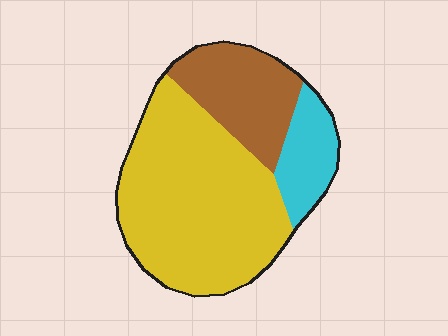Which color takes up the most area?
Yellow, at roughly 60%.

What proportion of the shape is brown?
Brown takes up less than a quarter of the shape.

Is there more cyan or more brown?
Brown.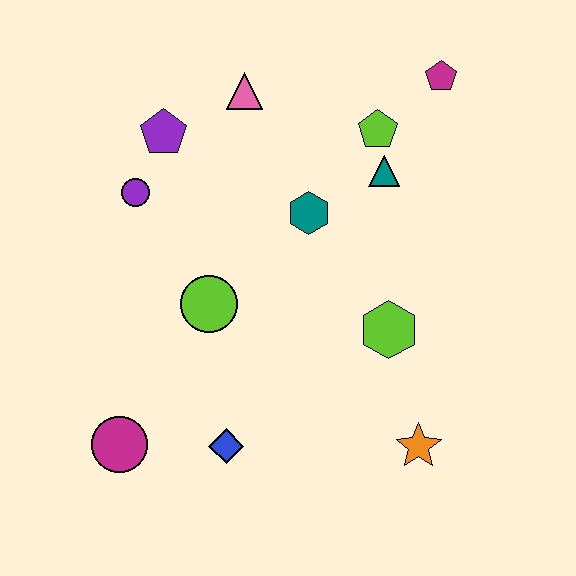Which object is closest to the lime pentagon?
The teal triangle is closest to the lime pentagon.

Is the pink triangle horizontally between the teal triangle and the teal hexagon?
No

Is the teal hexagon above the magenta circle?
Yes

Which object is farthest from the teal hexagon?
The magenta circle is farthest from the teal hexagon.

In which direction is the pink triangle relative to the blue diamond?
The pink triangle is above the blue diamond.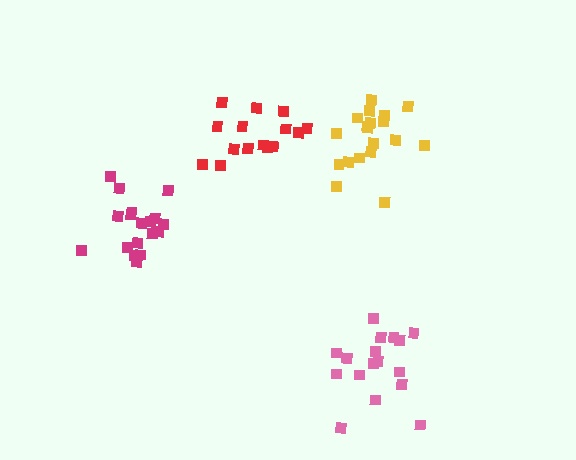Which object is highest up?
The yellow cluster is topmost.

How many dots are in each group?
Group 1: 20 dots, Group 2: 17 dots, Group 3: 19 dots, Group 4: 15 dots (71 total).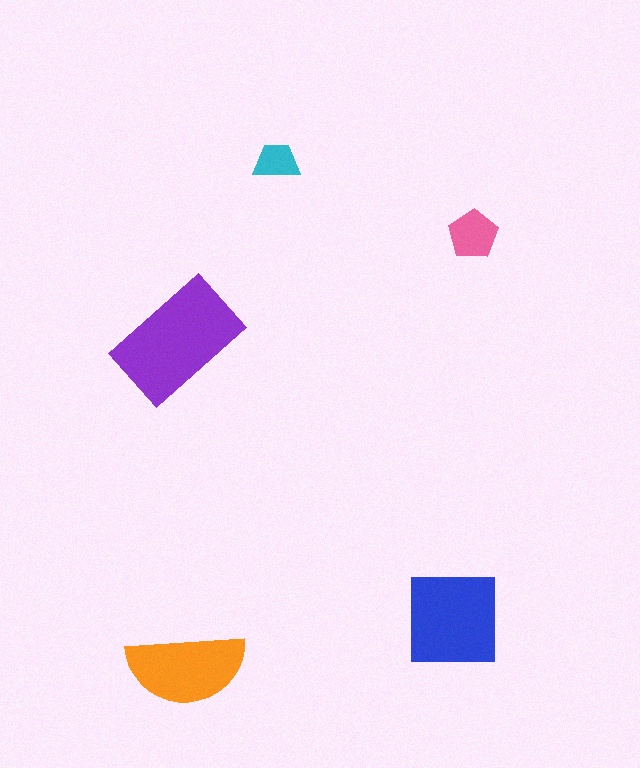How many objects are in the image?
There are 5 objects in the image.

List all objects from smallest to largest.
The cyan trapezoid, the pink pentagon, the orange semicircle, the blue square, the purple rectangle.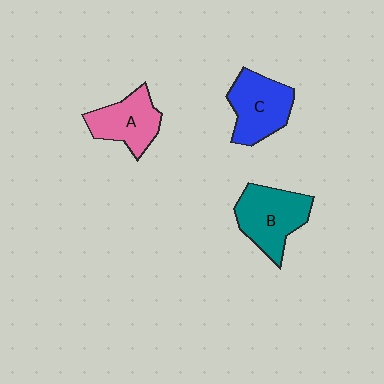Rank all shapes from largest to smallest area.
From largest to smallest: B (teal), C (blue), A (pink).